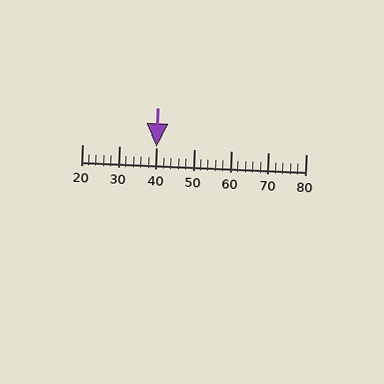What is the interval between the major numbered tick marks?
The major tick marks are spaced 10 units apart.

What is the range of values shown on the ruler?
The ruler shows values from 20 to 80.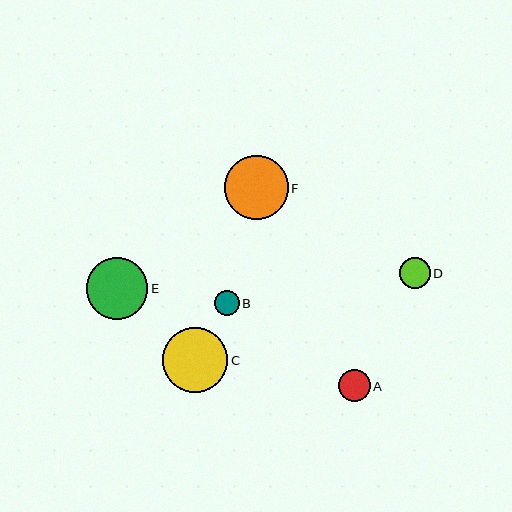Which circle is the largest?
Circle C is the largest with a size of approximately 65 pixels.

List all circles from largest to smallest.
From largest to smallest: C, F, E, A, D, B.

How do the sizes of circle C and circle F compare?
Circle C and circle F are approximately the same size.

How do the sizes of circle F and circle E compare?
Circle F and circle E are approximately the same size.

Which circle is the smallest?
Circle B is the smallest with a size of approximately 25 pixels.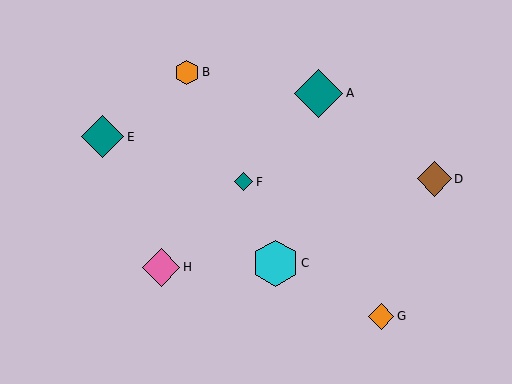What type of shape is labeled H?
Shape H is a pink diamond.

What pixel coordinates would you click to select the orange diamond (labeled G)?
Click at (381, 316) to select the orange diamond G.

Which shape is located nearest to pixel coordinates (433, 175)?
The brown diamond (labeled D) at (434, 179) is nearest to that location.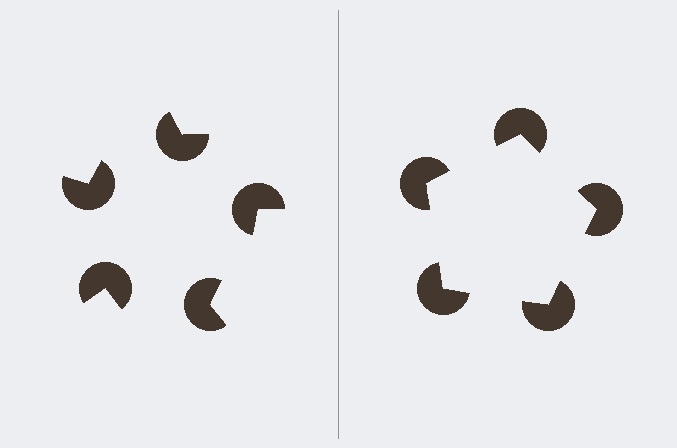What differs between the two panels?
The pac-man discs are positioned identically on both sides; only the wedge orientations differ. On the right they align to a pentagon; on the left they are misaligned.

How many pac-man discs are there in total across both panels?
10 — 5 on each side.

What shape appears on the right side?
An illusory pentagon.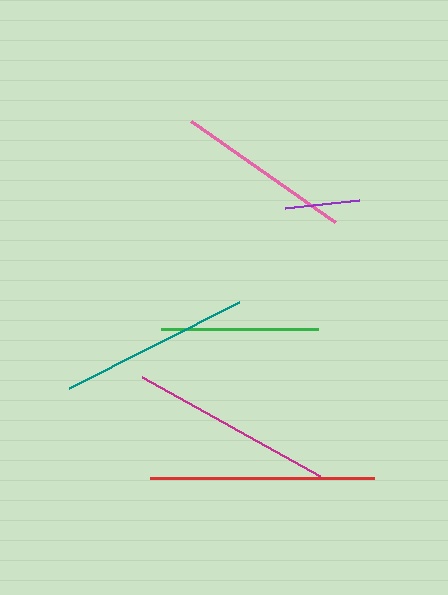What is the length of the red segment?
The red segment is approximately 224 pixels long.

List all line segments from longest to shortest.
From longest to shortest: red, magenta, teal, pink, green, purple.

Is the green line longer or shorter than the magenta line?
The magenta line is longer than the green line.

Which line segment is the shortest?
The purple line is the shortest at approximately 74 pixels.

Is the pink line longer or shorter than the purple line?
The pink line is longer than the purple line.